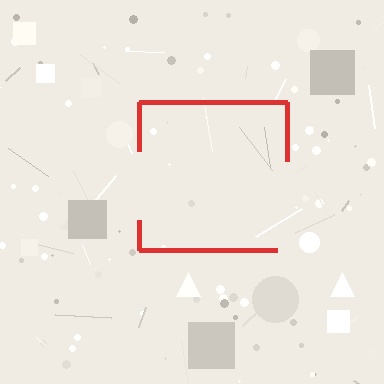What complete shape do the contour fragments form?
The contour fragments form a square.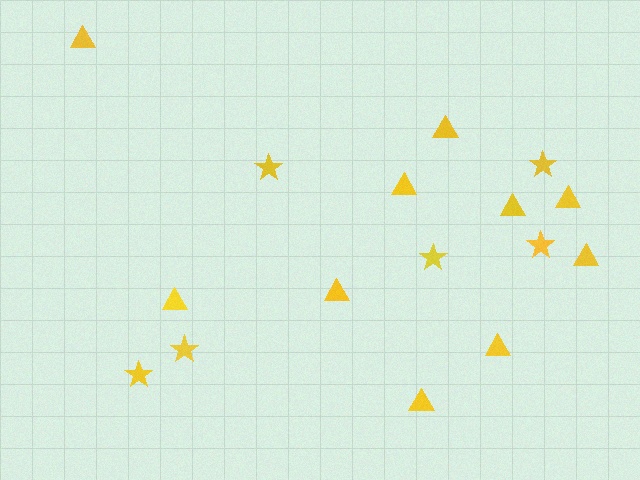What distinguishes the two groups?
There are 2 groups: one group of triangles (10) and one group of stars (6).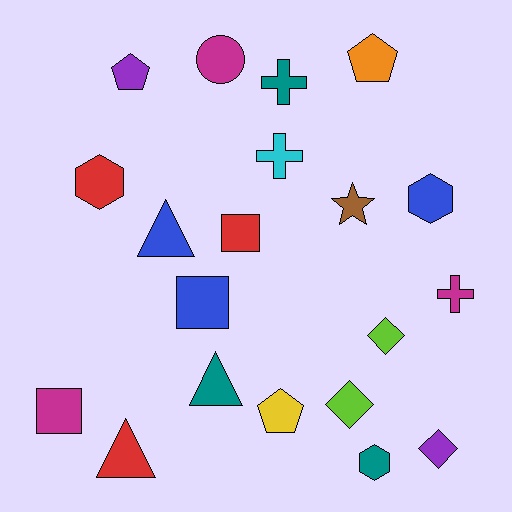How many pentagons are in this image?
There are 3 pentagons.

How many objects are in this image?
There are 20 objects.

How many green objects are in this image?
There are no green objects.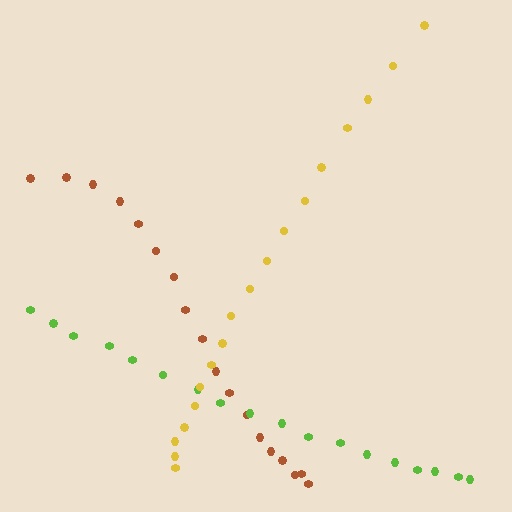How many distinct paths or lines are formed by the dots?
There are 3 distinct paths.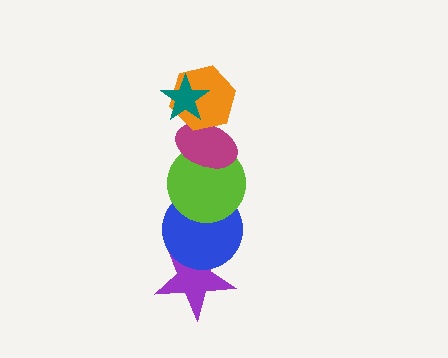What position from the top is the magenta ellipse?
The magenta ellipse is 3rd from the top.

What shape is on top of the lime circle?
The magenta ellipse is on top of the lime circle.